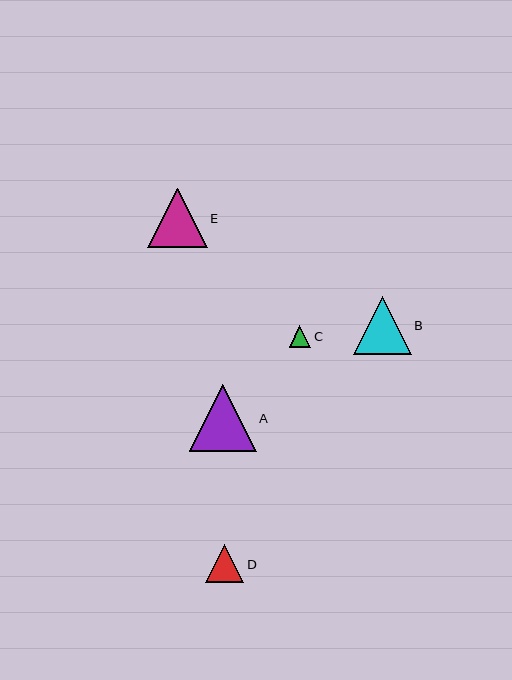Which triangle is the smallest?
Triangle C is the smallest with a size of approximately 21 pixels.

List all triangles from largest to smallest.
From largest to smallest: A, E, B, D, C.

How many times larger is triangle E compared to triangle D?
Triangle E is approximately 1.6 times the size of triangle D.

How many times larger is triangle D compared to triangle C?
Triangle D is approximately 1.8 times the size of triangle C.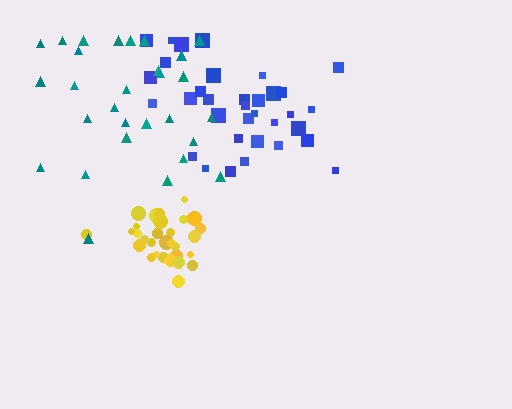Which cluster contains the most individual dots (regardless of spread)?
Blue (34).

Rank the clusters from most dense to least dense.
yellow, blue, teal.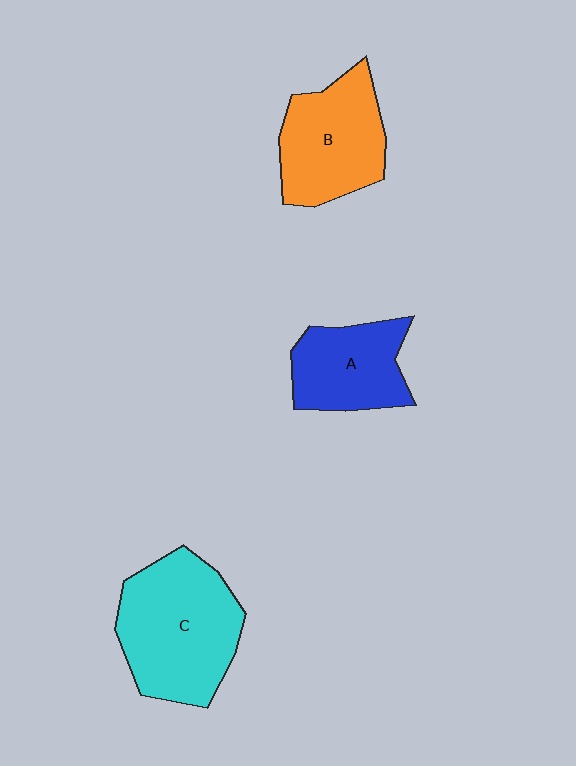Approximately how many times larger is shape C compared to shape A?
Approximately 1.6 times.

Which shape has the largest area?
Shape C (cyan).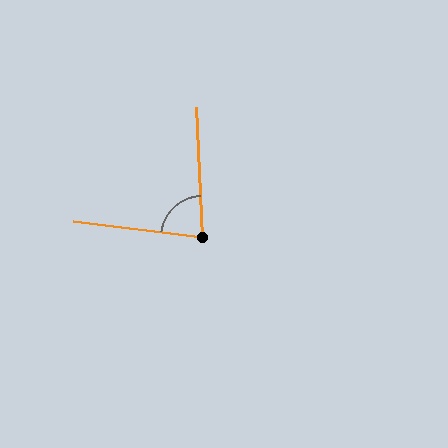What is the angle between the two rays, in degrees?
Approximately 80 degrees.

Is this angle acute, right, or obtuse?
It is acute.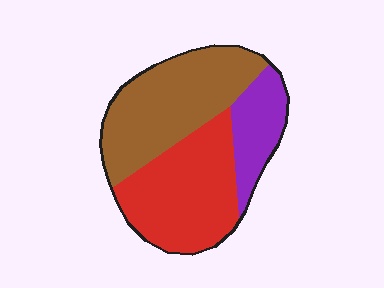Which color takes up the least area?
Purple, at roughly 20%.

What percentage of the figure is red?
Red takes up about two fifths (2/5) of the figure.